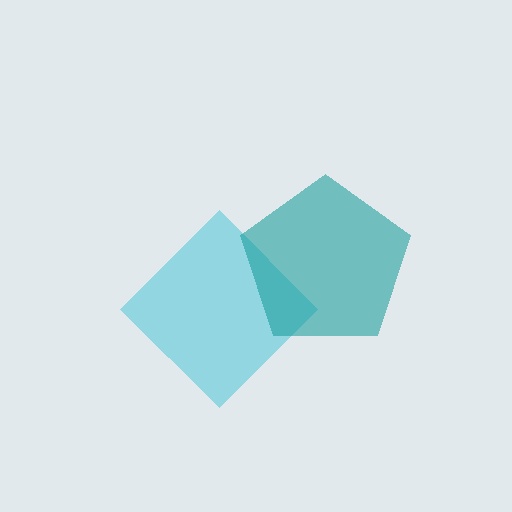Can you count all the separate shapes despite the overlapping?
Yes, there are 2 separate shapes.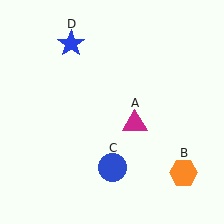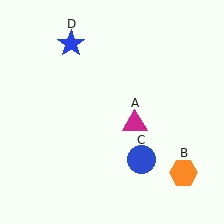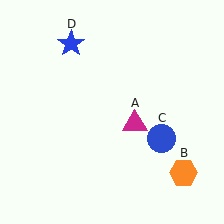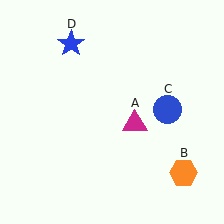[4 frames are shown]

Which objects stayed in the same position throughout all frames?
Magenta triangle (object A) and orange hexagon (object B) and blue star (object D) remained stationary.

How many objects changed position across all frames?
1 object changed position: blue circle (object C).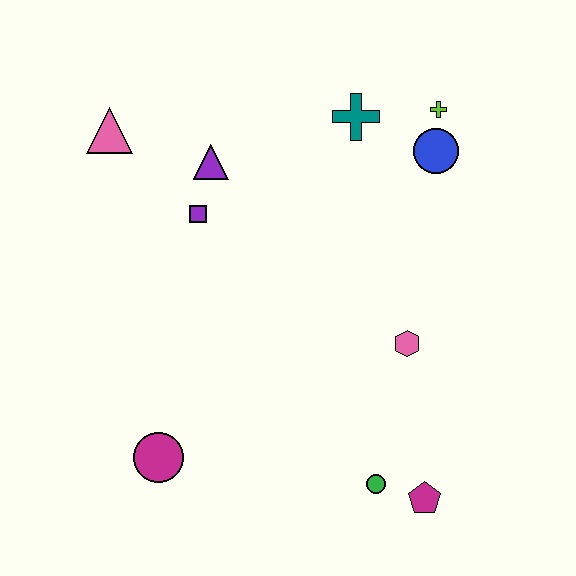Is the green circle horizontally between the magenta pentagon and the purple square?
Yes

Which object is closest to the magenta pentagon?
The green circle is closest to the magenta pentagon.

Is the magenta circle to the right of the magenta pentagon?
No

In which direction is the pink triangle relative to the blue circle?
The pink triangle is to the left of the blue circle.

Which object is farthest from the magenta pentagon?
The pink triangle is farthest from the magenta pentagon.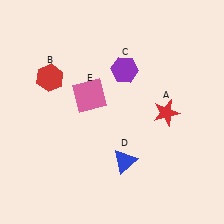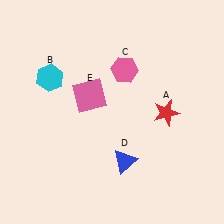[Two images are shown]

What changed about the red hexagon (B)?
In Image 1, B is red. In Image 2, it changed to cyan.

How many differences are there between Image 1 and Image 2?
There are 2 differences between the two images.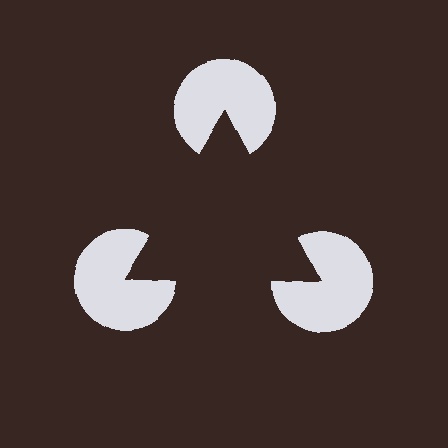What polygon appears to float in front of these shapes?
An illusory triangle — its edges are inferred from the aligned wedge cuts in the pac-man discs, not physically drawn.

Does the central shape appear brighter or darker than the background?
It typically appears slightly darker than the background, even though no actual brightness change is drawn.